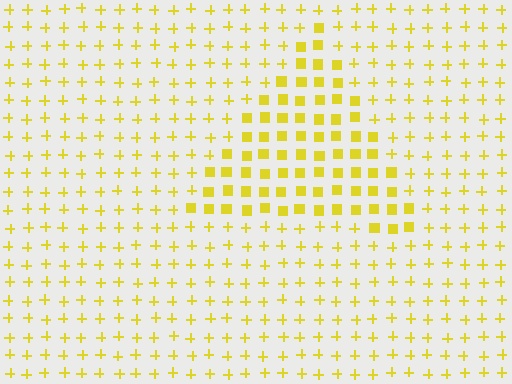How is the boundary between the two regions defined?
The boundary is defined by a change in element shape: squares inside vs. plus signs outside. All elements share the same color and spacing.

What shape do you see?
I see a triangle.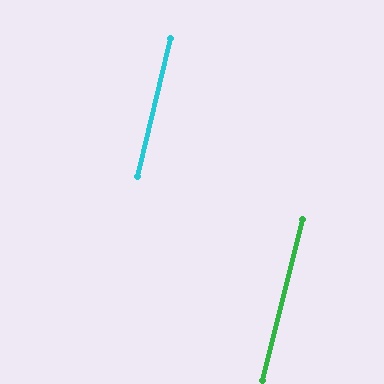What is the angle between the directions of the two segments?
Approximately 0 degrees.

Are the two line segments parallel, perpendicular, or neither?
Parallel — their directions differ by only 0.2°.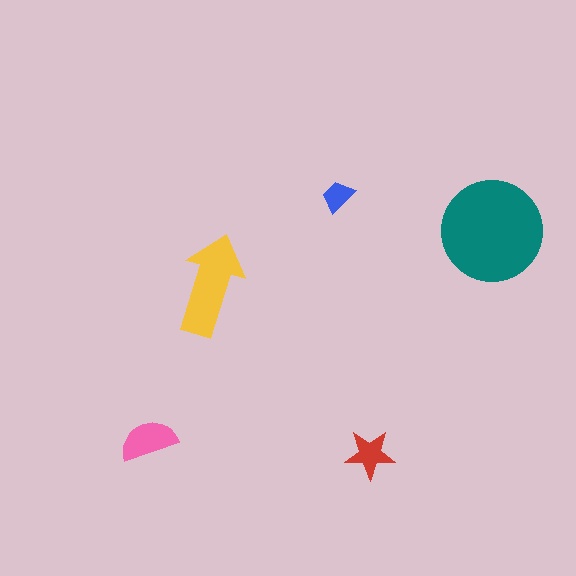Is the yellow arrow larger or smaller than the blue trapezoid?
Larger.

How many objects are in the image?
There are 5 objects in the image.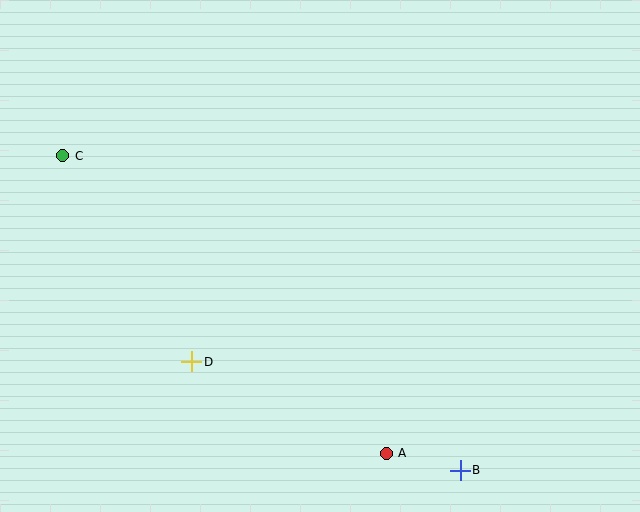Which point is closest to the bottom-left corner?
Point D is closest to the bottom-left corner.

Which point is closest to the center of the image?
Point D at (192, 362) is closest to the center.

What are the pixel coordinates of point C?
Point C is at (63, 156).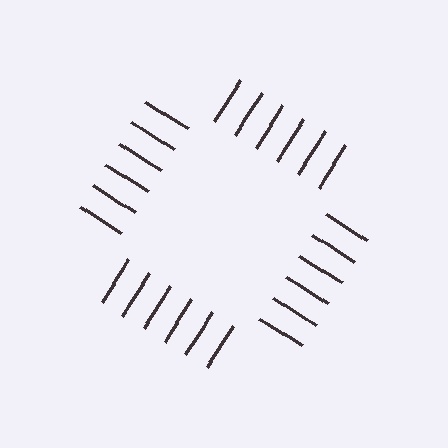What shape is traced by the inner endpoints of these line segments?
An illusory square — the line segments terminate on its edges but no continuous stroke is drawn.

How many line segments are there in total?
24 — 6 along each of the 4 edges.